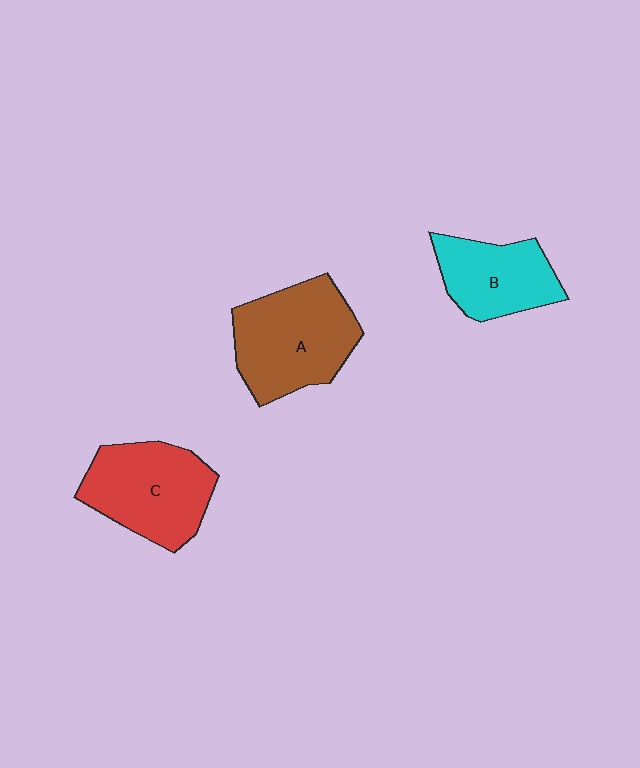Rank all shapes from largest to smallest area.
From largest to smallest: A (brown), C (red), B (cyan).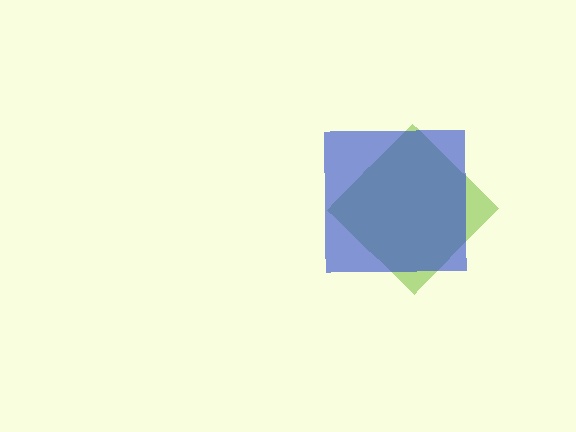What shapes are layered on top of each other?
The layered shapes are: a lime diamond, a blue square.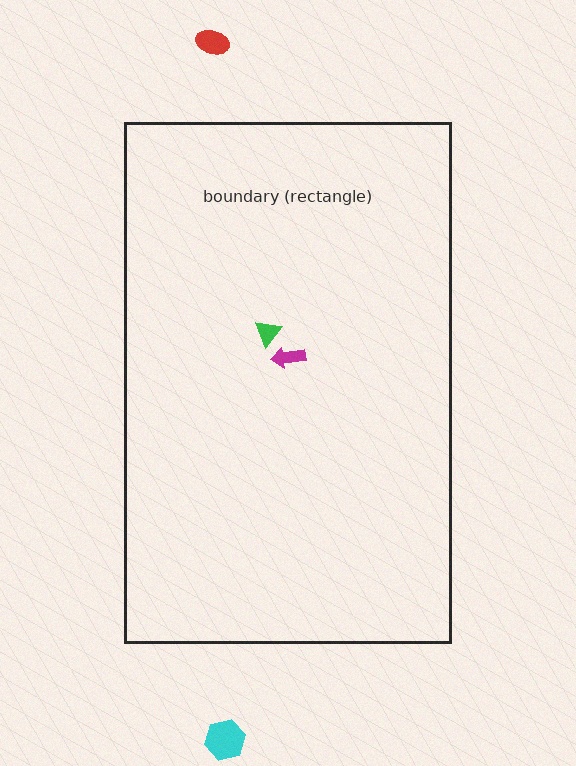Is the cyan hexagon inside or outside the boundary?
Outside.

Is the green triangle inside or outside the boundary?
Inside.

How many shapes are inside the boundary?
2 inside, 2 outside.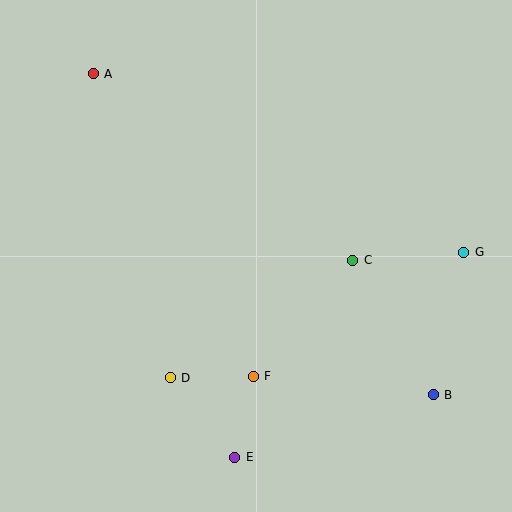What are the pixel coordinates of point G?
Point G is at (464, 252).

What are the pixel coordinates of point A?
Point A is at (93, 74).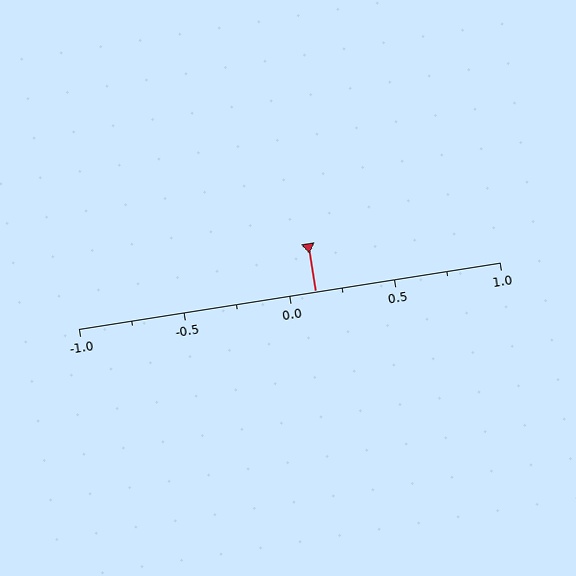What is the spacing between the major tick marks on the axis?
The major ticks are spaced 0.5 apart.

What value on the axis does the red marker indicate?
The marker indicates approximately 0.12.